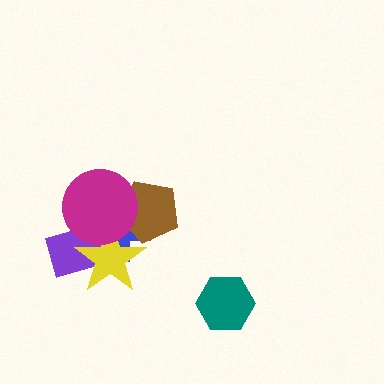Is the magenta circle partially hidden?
No, no other shape covers it.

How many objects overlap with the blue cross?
4 objects overlap with the blue cross.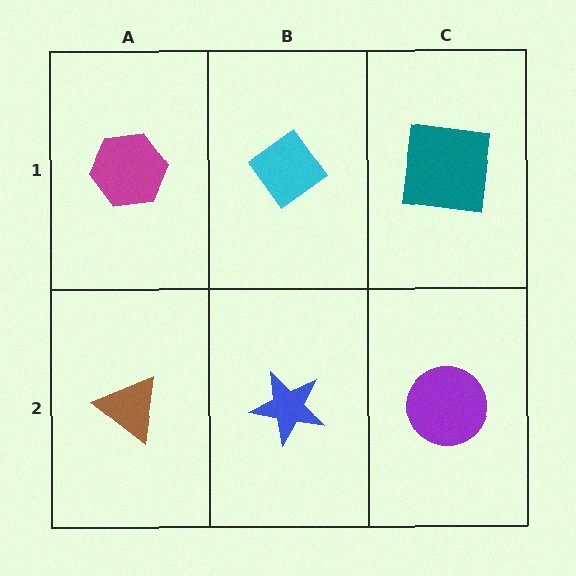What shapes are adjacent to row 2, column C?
A teal square (row 1, column C), a blue star (row 2, column B).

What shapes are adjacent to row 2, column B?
A cyan diamond (row 1, column B), a brown triangle (row 2, column A), a purple circle (row 2, column C).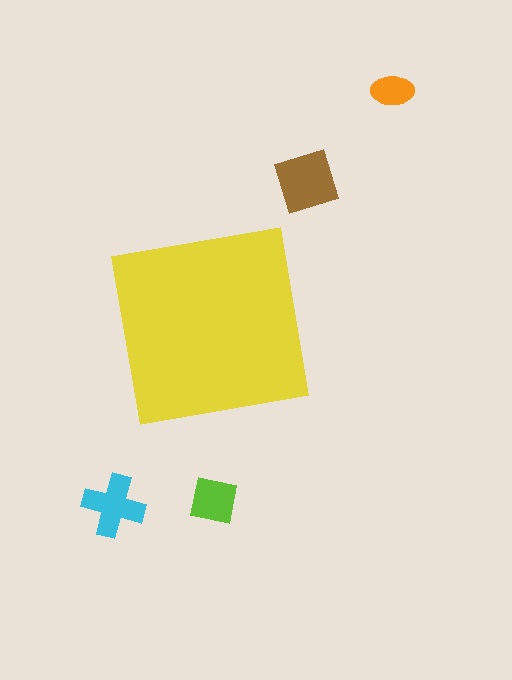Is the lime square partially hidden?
No, the lime square is fully visible.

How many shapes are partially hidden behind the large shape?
0 shapes are partially hidden.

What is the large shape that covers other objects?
A yellow square.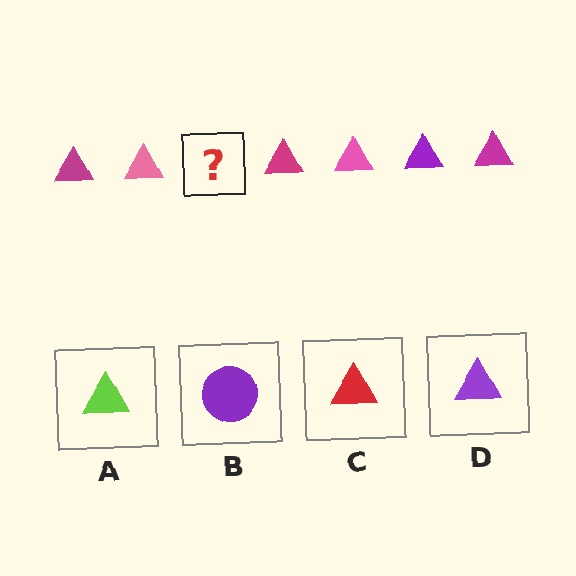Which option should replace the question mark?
Option D.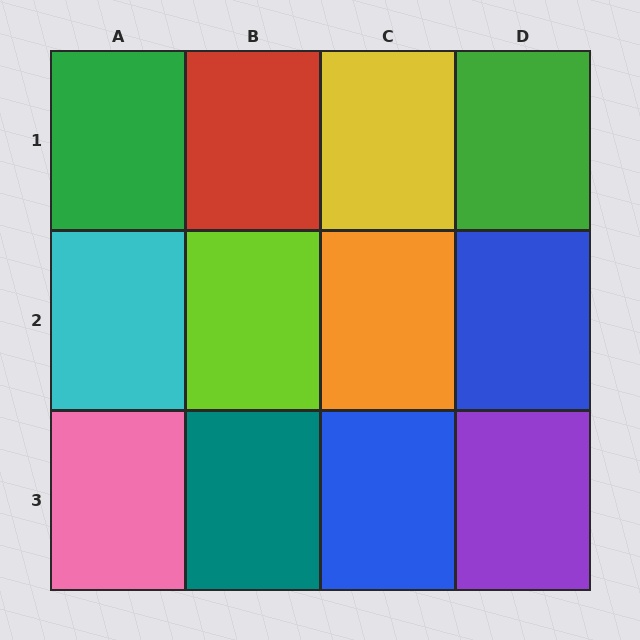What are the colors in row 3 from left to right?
Pink, teal, blue, purple.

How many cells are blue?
2 cells are blue.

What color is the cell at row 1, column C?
Yellow.